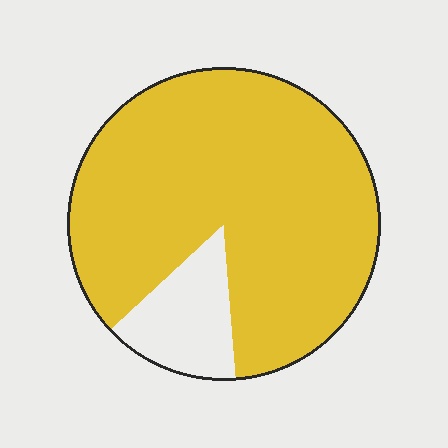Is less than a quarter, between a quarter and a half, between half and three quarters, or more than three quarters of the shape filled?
More than three quarters.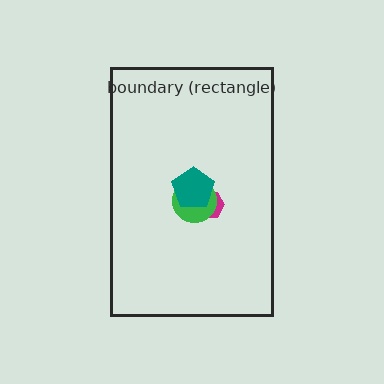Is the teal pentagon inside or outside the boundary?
Inside.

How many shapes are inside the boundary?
3 inside, 0 outside.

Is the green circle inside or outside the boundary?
Inside.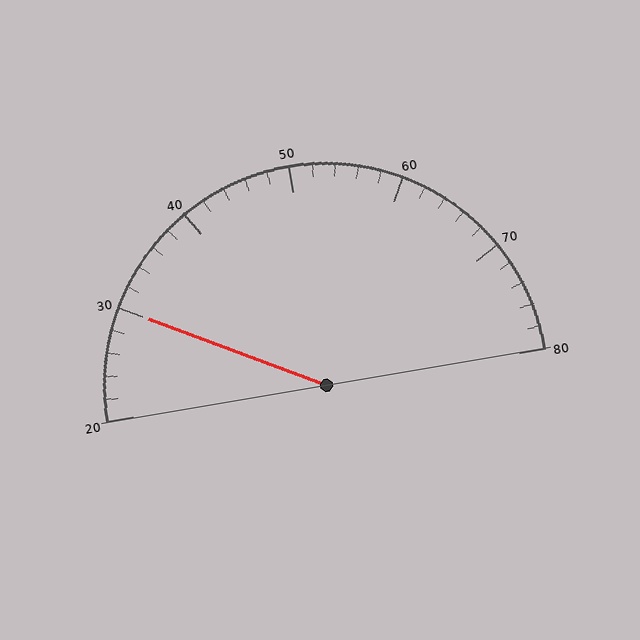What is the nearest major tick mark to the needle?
The nearest major tick mark is 30.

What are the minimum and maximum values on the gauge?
The gauge ranges from 20 to 80.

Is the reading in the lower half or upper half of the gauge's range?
The reading is in the lower half of the range (20 to 80).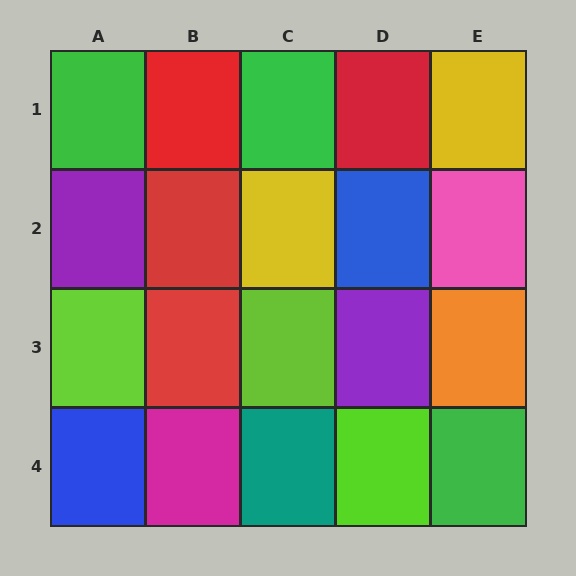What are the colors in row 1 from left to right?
Green, red, green, red, yellow.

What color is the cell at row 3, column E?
Orange.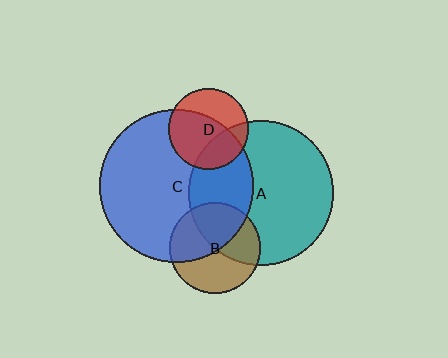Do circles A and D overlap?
Yes.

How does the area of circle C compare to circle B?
Approximately 2.8 times.